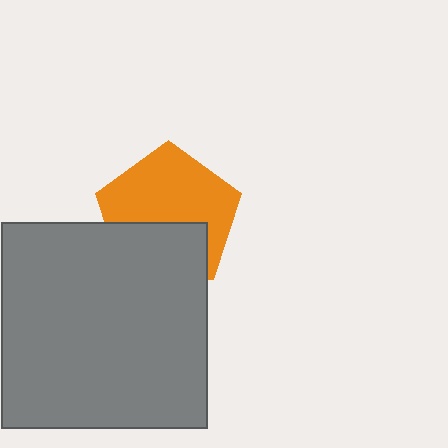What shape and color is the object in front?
The object in front is a gray square.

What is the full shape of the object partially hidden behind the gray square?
The partially hidden object is an orange pentagon.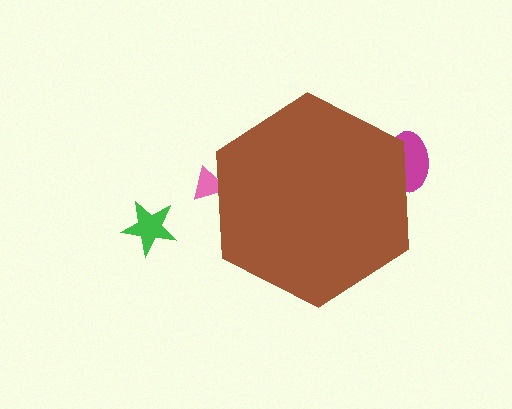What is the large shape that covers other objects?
A brown hexagon.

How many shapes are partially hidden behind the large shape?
2 shapes are partially hidden.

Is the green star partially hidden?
No, the green star is fully visible.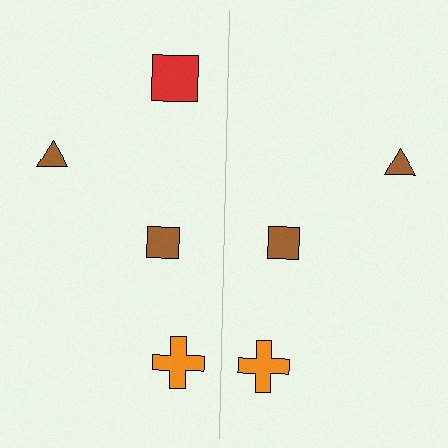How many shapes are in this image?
There are 7 shapes in this image.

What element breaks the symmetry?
A red square is missing from the right side.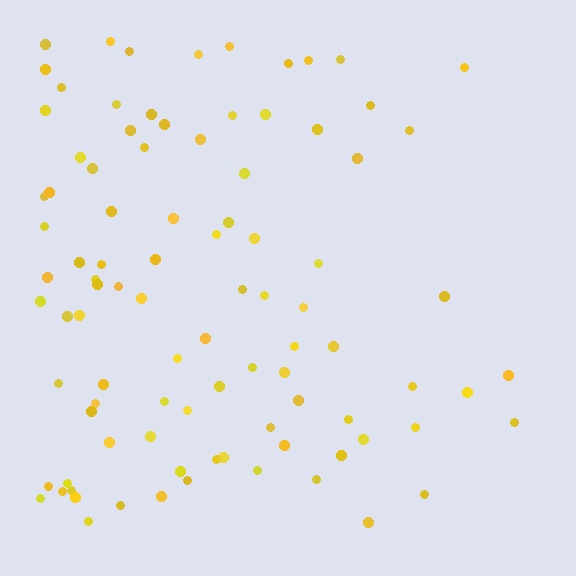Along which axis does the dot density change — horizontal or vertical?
Horizontal.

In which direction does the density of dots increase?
From right to left, with the left side densest.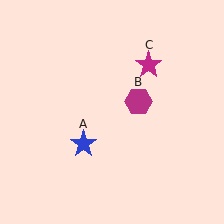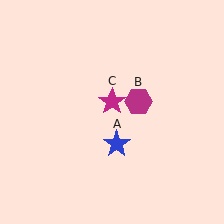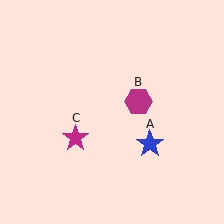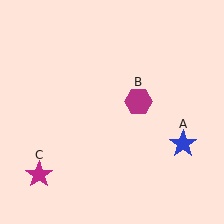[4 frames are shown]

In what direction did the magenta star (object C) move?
The magenta star (object C) moved down and to the left.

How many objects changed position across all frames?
2 objects changed position: blue star (object A), magenta star (object C).